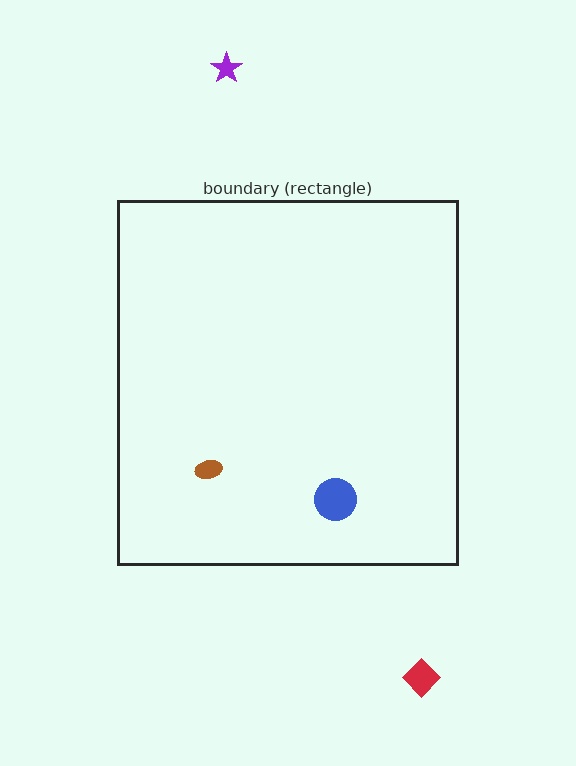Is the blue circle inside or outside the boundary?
Inside.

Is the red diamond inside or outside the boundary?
Outside.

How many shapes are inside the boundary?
2 inside, 2 outside.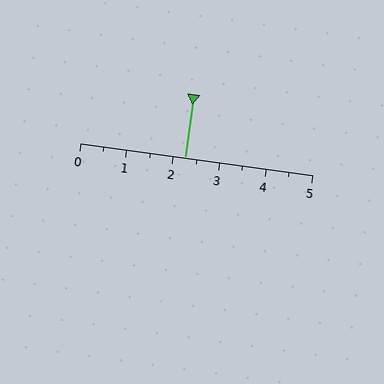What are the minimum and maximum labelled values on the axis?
The axis runs from 0 to 5.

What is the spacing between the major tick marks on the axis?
The major ticks are spaced 1 apart.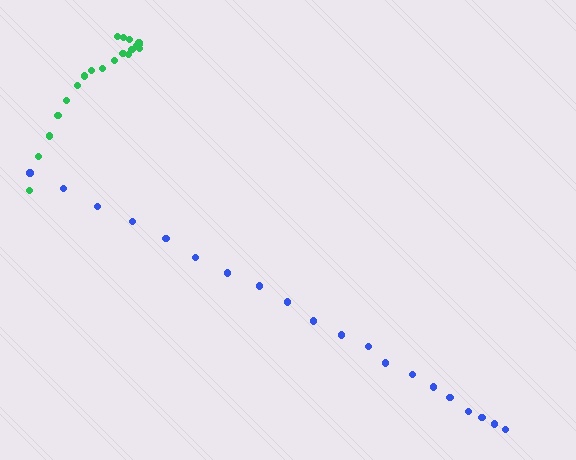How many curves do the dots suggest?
There are 2 distinct paths.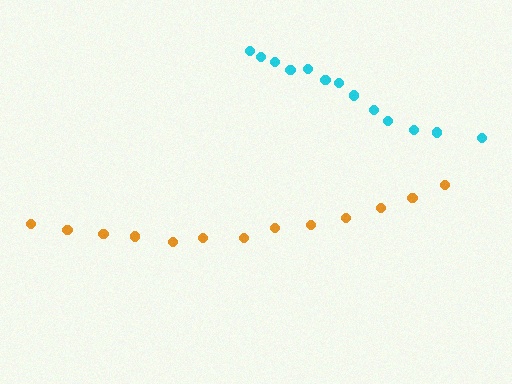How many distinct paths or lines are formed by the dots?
There are 2 distinct paths.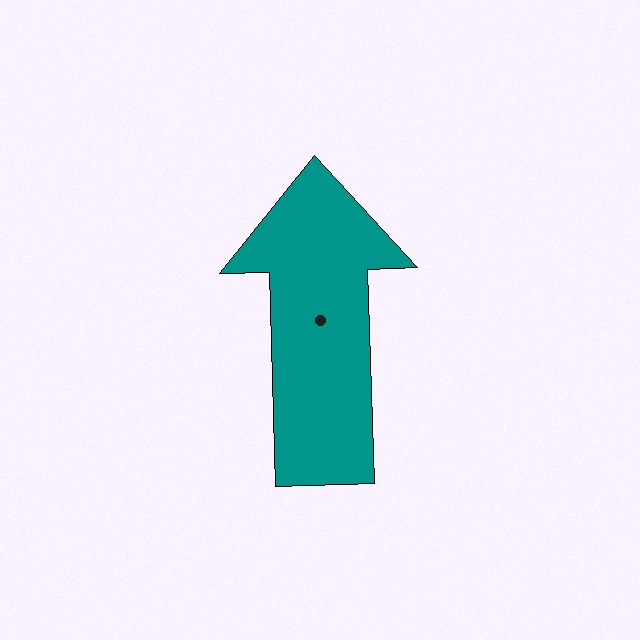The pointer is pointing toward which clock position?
Roughly 12 o'clock.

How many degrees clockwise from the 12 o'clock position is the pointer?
Approximately 358 degrees.